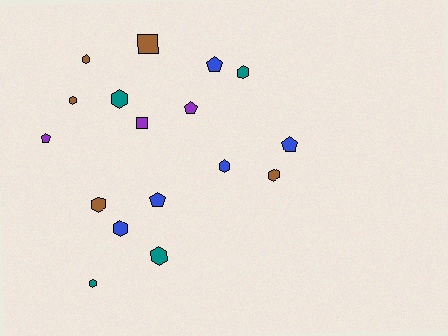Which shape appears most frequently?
Hexagon, with 10 objects.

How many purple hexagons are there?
There are no purple hexagons.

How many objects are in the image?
There are 17 objects.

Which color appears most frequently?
Brown, with 5 objects.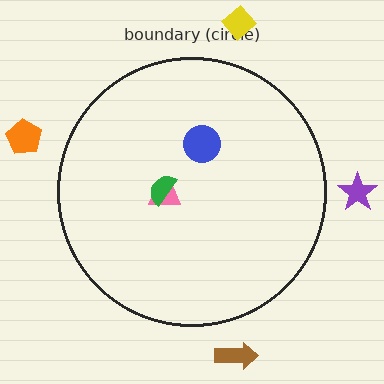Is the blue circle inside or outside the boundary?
Inside.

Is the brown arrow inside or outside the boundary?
Outside.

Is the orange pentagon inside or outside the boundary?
Outside.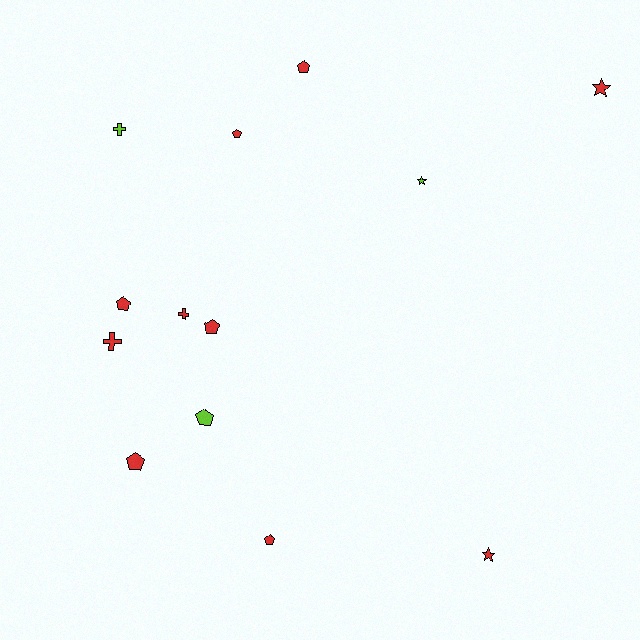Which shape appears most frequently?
Pentagon, with 7 objects.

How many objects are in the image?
There are 13 objects.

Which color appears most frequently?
Red, with 10 objects.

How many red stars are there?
There are 2 red stars.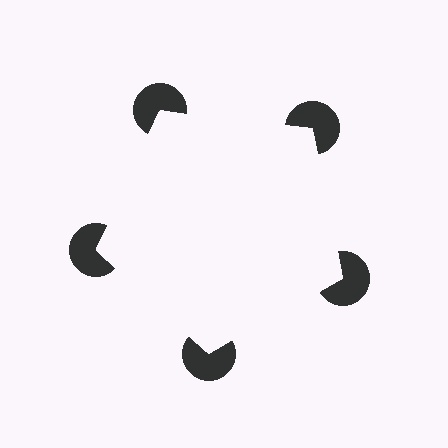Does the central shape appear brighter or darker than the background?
It typically appears slightly brighter than the background, even though no actual brightness change is drawn.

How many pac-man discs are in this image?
There are 5 — one at each vertex of the illusory pentagon.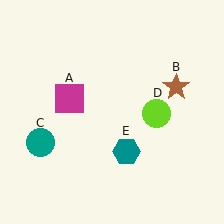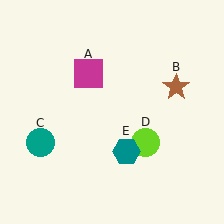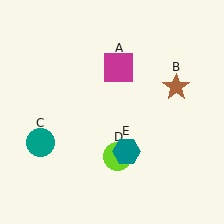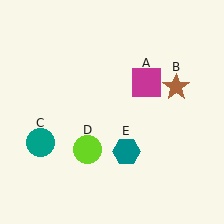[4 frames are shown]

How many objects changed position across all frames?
2 objects changed position: magenta square (object A), lime circle (object D).